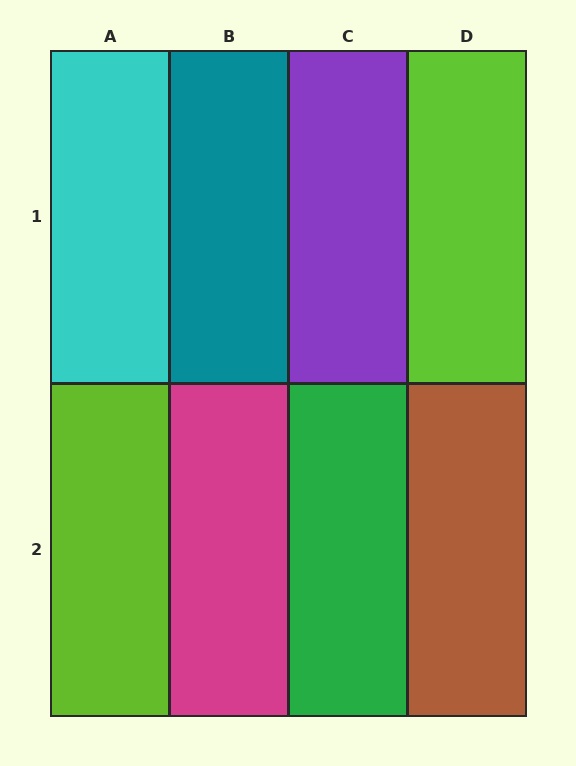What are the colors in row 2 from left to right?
Lime, magenta, green, brown.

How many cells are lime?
2 cells are lime.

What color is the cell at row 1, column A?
Cyan.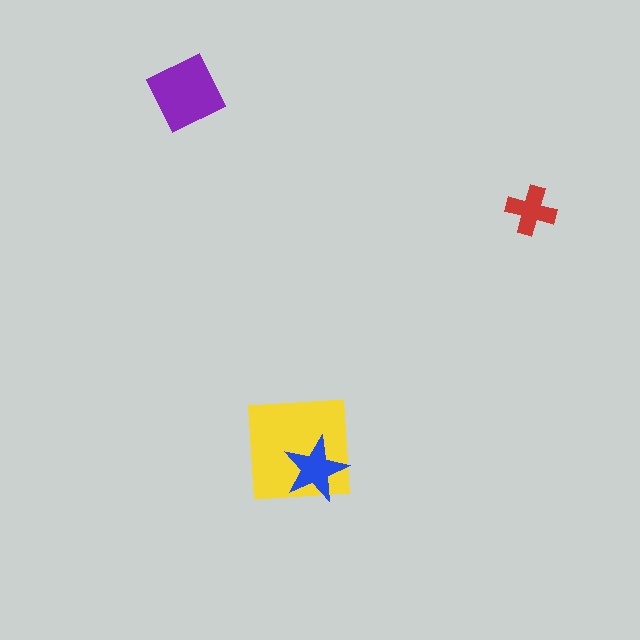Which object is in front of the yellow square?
The blue star is in front of the yellow square.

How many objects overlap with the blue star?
1 object overlaps with the blue star.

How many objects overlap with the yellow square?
1 object overlaps with the yellow square.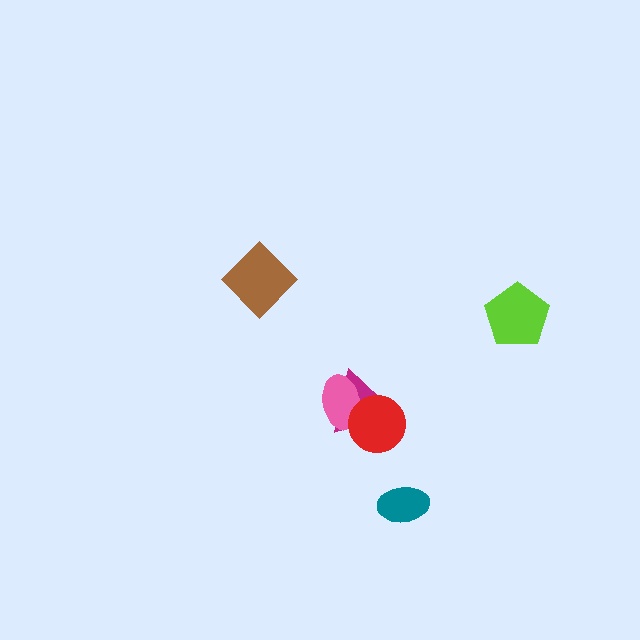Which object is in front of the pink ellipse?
The red circle is in front of the pink ellipse.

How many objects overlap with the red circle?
2 objects overlap with the red circle.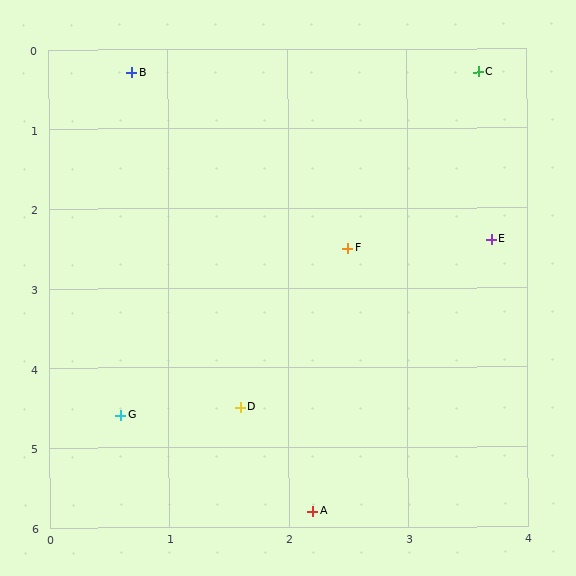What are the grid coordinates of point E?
Point E is at approximately (3.7, 2.4).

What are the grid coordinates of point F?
Point F is at approximately (2.5, 2.5).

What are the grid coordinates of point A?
Point A is at approximately (2.2, 5.8).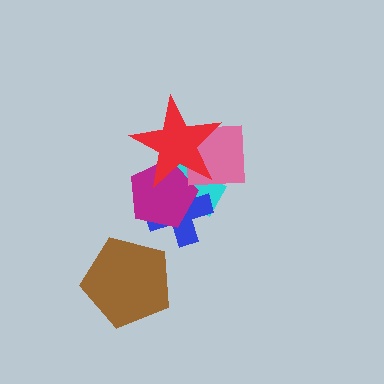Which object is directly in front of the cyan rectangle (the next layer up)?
The blue cross is directly in front of the cyan rectangle.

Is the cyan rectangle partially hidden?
Yes, it is partially covered by another shape.